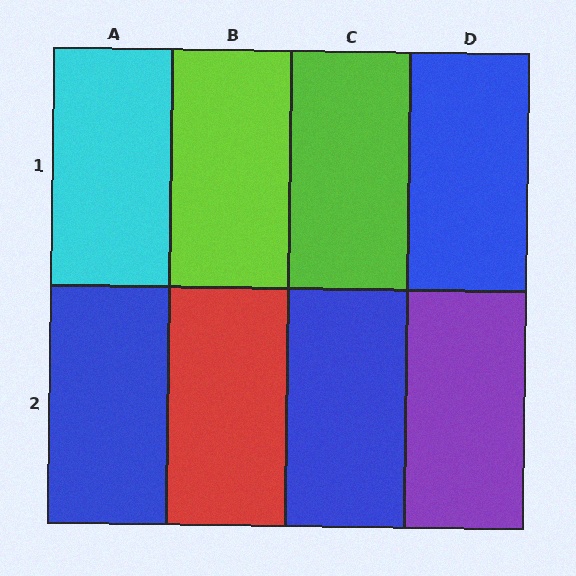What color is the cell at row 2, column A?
Blue.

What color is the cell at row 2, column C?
Blue.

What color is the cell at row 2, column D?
Purple.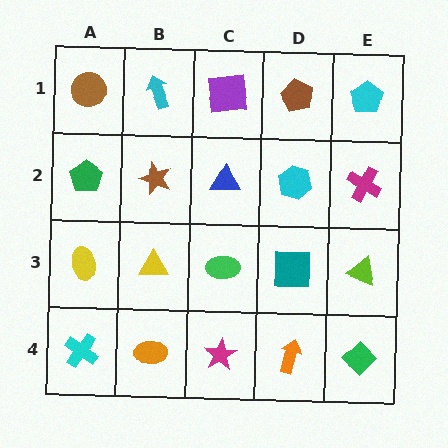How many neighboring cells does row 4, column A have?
2.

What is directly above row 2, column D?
A brown pentagon.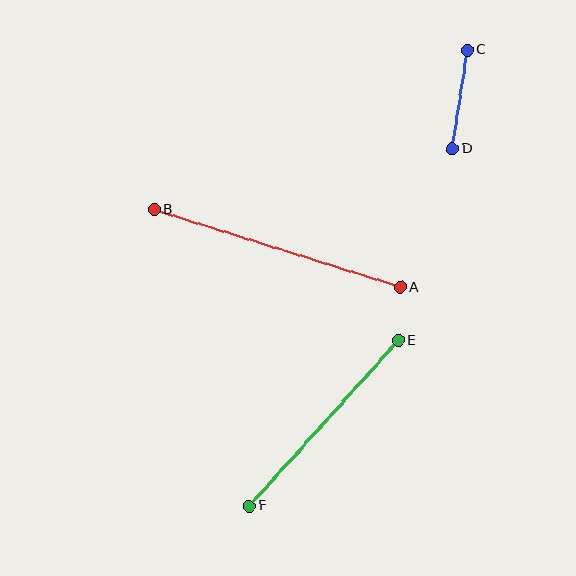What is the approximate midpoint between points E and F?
The midpoint is at approximately (324, 423) pixels.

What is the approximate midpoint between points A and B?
The midpoint is at approximately (277, 249) pixels.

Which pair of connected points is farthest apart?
Points A and B are farthest apart.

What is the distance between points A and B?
The distance is approximately 259 pixels.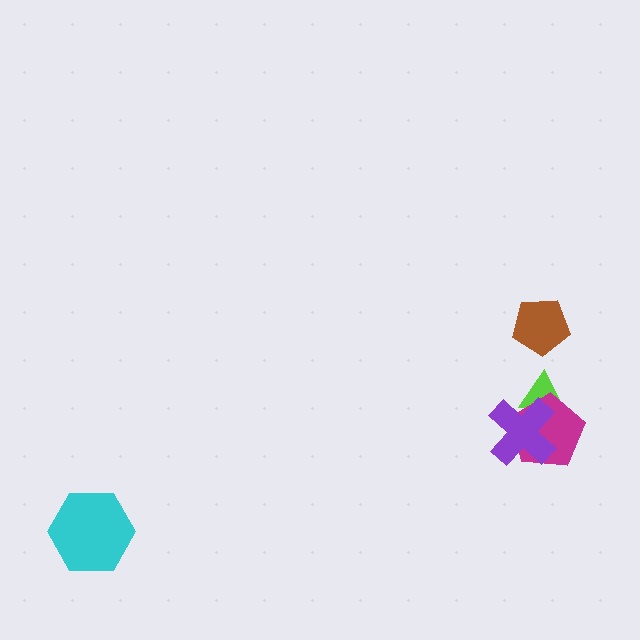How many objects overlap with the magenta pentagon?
2 objects overlap with the magenta pentagon.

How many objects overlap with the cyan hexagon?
0 objects overlap with the cyan hexagon.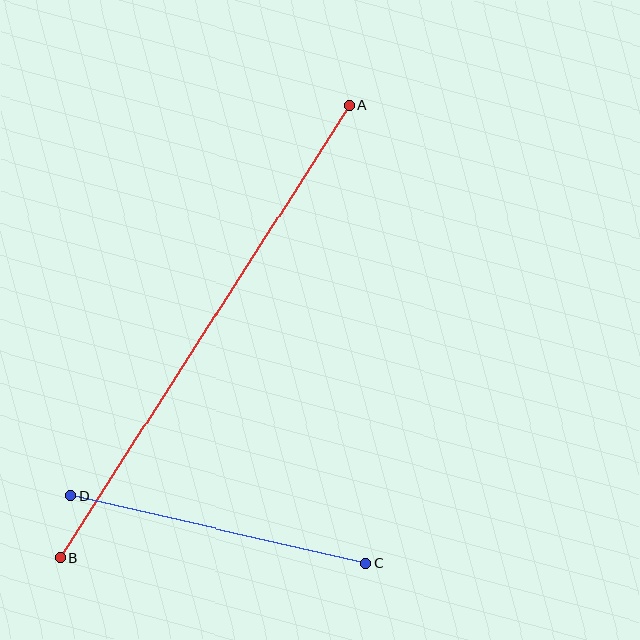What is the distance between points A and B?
The distance is approximately 536 pixels.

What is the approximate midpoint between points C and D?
The midpoint is at approximately (218, 529) pixels.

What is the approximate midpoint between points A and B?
The midpoint is at approximately (205, 331) pixels.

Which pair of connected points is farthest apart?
Points A and B are farthest apart.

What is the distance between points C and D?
The distance is approximately 302 pixels.